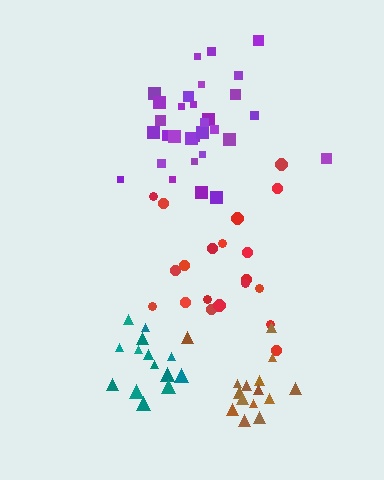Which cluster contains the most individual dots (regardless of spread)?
Purple (32).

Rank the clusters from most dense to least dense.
teal, purple, brown, red.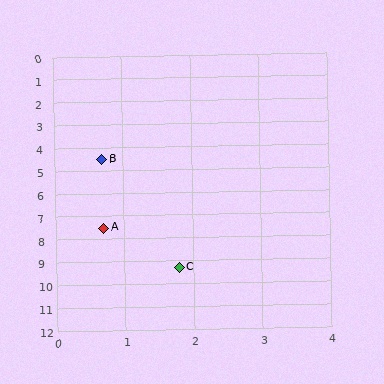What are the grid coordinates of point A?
Point A is at approximately (0.7, 7.5).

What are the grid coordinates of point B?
Point B is at approximately (0.7, 4.5).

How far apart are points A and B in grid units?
Points A and B are about 3.0 grid units apart.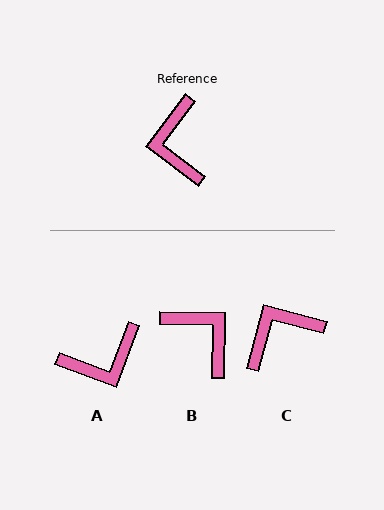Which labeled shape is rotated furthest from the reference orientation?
B, about 144 degrees away.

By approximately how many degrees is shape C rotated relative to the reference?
Approximately 68 degrees clockwise.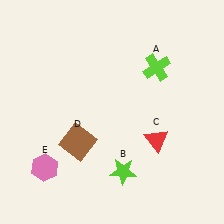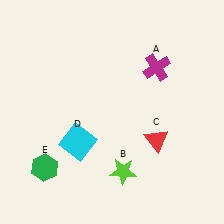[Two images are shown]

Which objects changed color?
A changed from lime to magenta. D changed from brown to cyan. E changed from pink to green.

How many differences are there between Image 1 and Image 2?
There are 3 differences between the two images.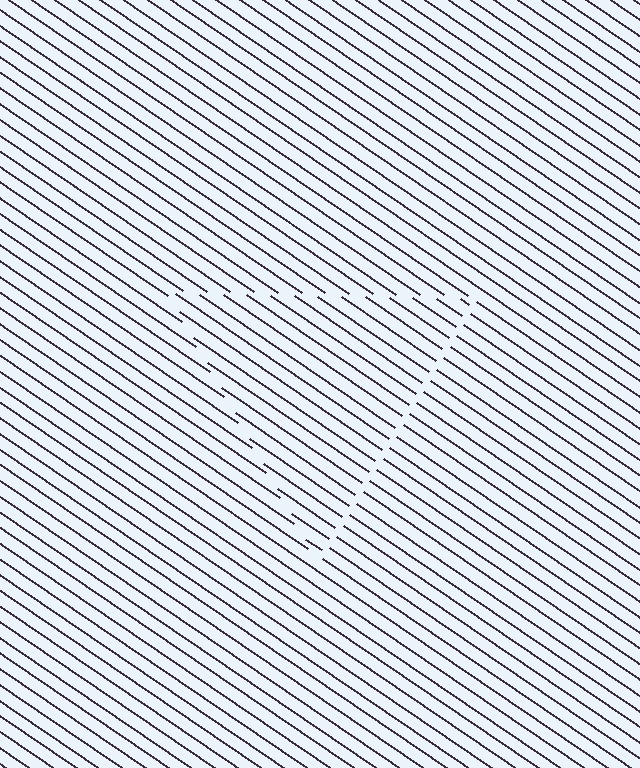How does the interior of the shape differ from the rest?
The interior of the shape contains the same grating, shifted by half a period — the contour is defined by the phase discontinuity where line-ends from the inner and outer gratings abut.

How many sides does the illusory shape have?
3 sides — the line-ends trace a triangle.